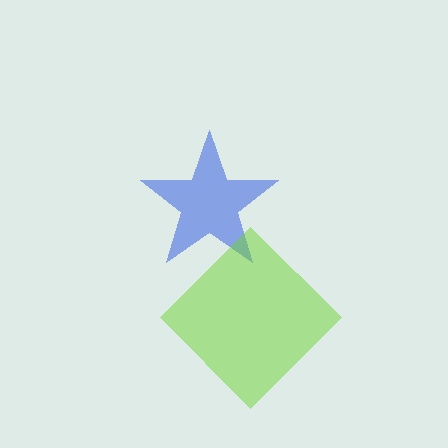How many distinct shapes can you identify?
There are 2 distinct shapes: a blue star, a lime diamond.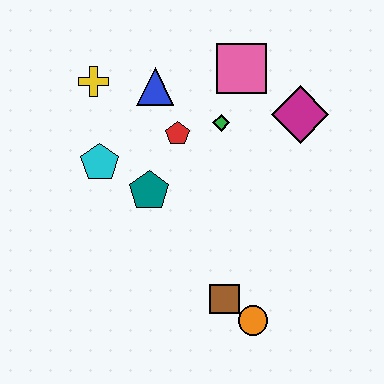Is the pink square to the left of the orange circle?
Yes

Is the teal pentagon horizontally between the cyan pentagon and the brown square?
Yes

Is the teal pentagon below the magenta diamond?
Yes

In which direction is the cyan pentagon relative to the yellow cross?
The cyan pentagon is below the yellow cross.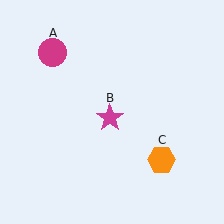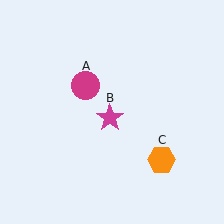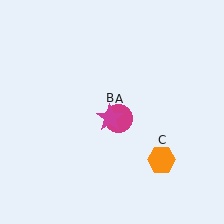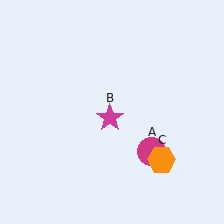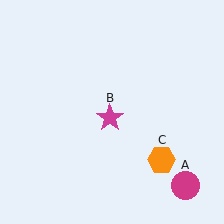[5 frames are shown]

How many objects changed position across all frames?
1 object changed position: magenta circle (object A).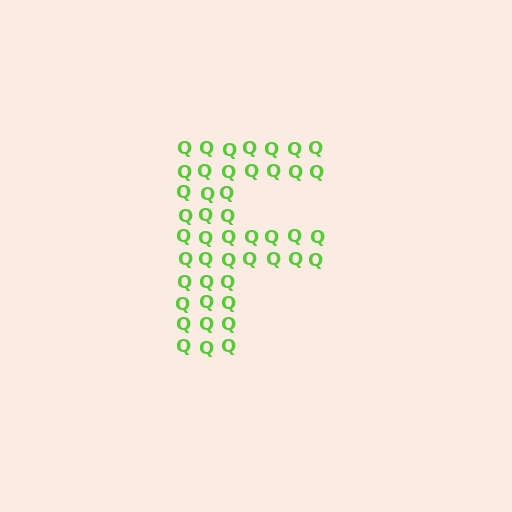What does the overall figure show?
The overall figure shows the letter F.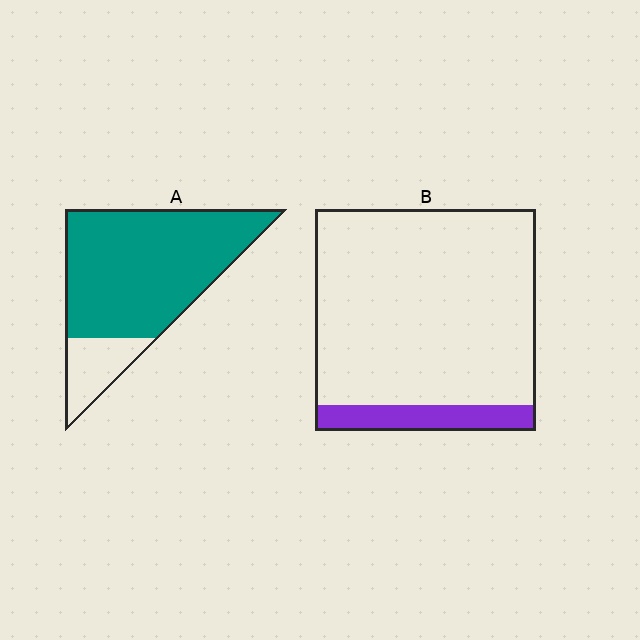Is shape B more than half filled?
No.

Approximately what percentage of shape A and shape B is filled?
A is approximately 80% and B is approximately 10%.